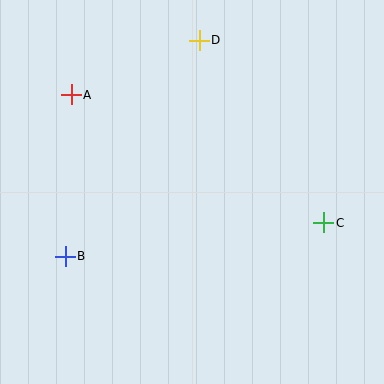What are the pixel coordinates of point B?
Point B is at (65, 256).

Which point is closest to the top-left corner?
Point A is closest to the top-left corner.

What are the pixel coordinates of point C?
Point C is at (324, 223).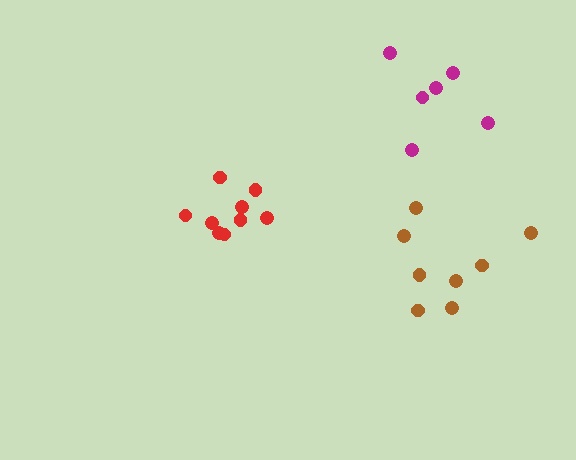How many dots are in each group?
Group 1: 8 dots, Group 2: 6 dots, Group 3: 9 dots (23 total).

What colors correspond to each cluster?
The clusters are colored: brown, magenta, red.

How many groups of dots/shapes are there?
There are 3 groups.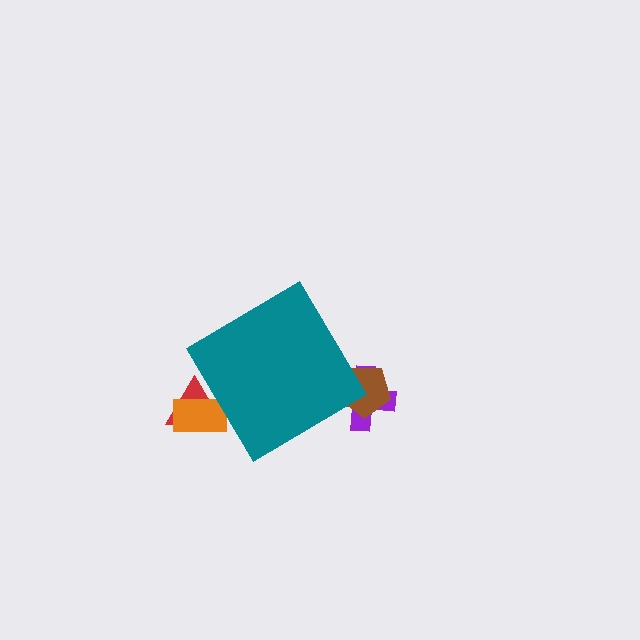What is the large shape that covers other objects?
A teal diamond.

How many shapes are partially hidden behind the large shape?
4 shapes are partially hidden.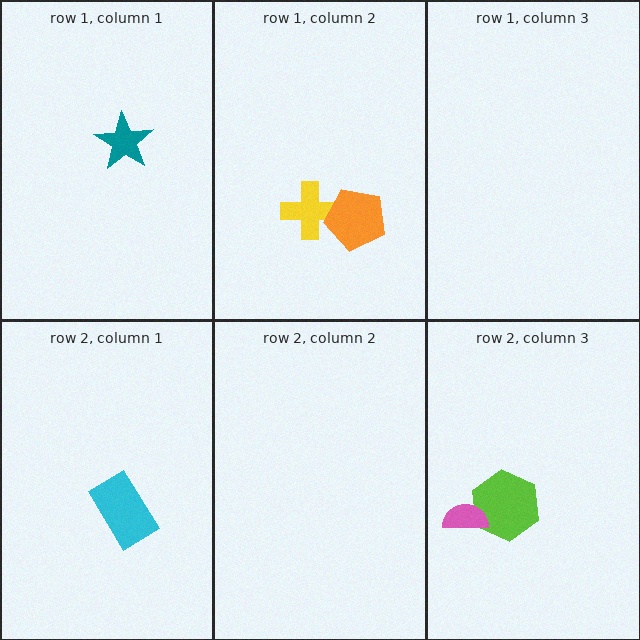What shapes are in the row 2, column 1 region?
The cyan rectangle.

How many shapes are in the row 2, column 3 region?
2.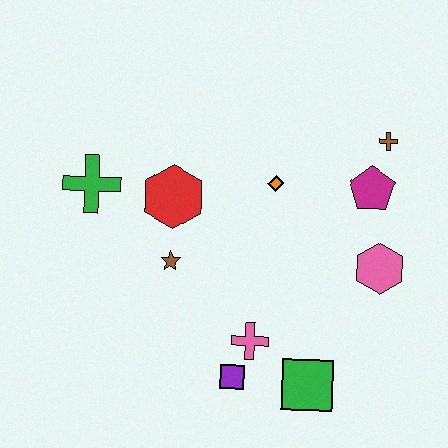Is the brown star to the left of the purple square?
Yes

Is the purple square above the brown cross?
No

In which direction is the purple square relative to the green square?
The purple square is to the left of the green square.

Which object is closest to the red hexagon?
The brown star is closest to the red hexagon.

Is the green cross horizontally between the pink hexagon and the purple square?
No